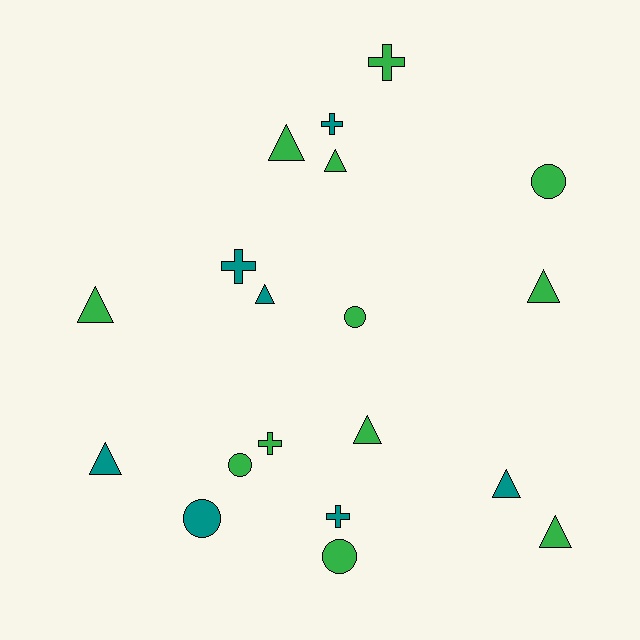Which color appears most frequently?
Green, with 12 objects.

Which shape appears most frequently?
Triangle, with 9 objects.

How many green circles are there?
There are 4 green circles.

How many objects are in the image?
There are 19 objects.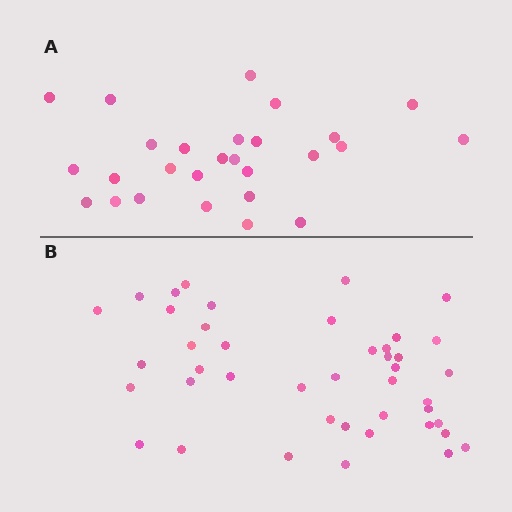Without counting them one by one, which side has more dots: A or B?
Region B (the bottom region) has more dots.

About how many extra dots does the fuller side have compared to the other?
Region B has approximately 15 more dots than region A.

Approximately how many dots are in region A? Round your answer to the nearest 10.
About 30 dots. (The exact count is 27, which rounds to 30.)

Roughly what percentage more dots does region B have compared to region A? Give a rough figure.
About 60% more.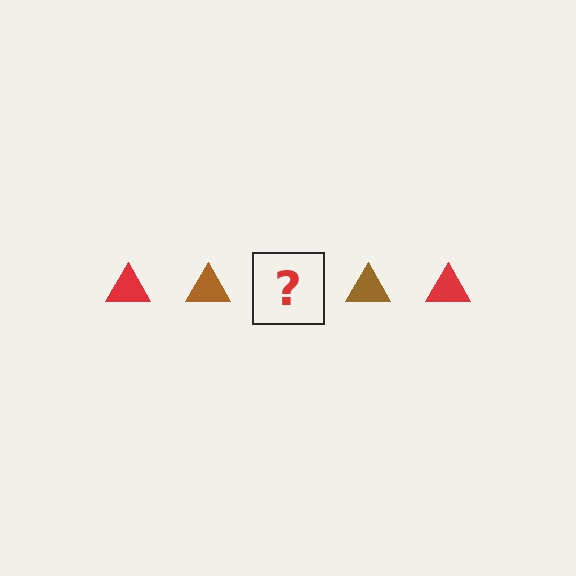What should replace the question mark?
The question mark should be replaced with a red triangle.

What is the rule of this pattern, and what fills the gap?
The rule is that the pattern cycles through red, brown triangles. The gap should be filled with a red triangle.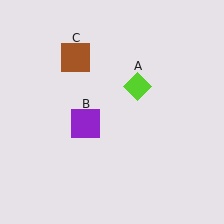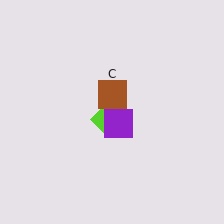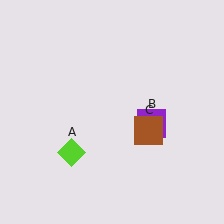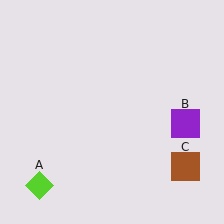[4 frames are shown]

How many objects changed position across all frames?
3 objects changed position: lime diamond (object A), purple square (object B), brown square (object C).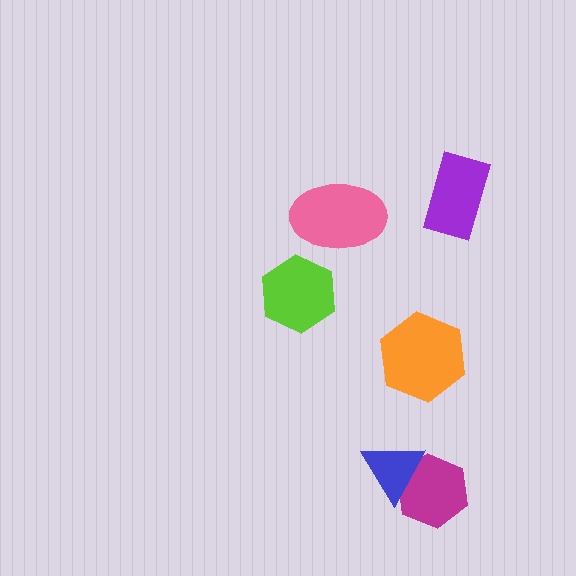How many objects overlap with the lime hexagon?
0 objects overlap with the lime hexagon.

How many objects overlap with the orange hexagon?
0 objects overlap with the orange hexagon.